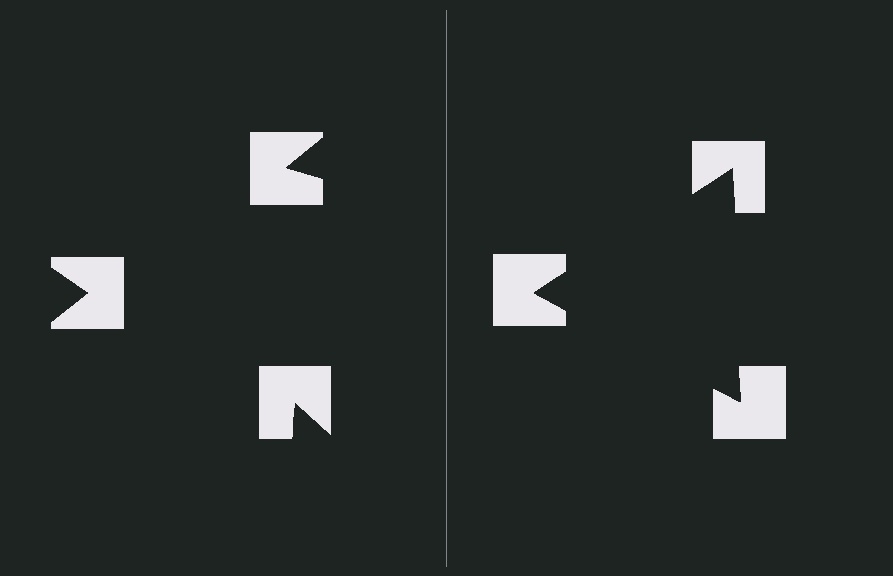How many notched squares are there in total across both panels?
6 — 3 on each side.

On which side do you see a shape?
An illusory triangle appears on the right side. On the left side the wedge cuts are rotated, so no coherent shape forms.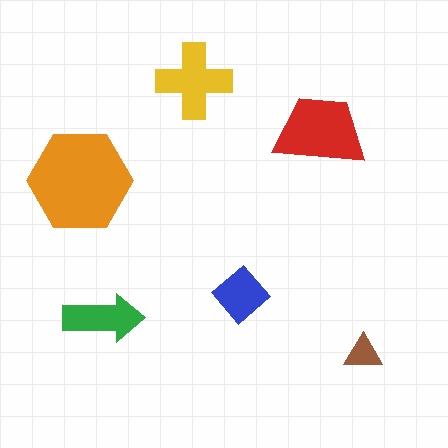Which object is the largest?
The orange hexagon.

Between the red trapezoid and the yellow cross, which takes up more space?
The red trapezoid.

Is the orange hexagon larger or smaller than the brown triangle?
Larger.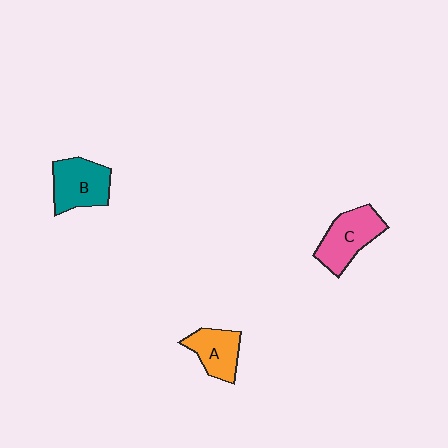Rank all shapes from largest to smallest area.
From largest to smallest: C (pink), B (teal), A (orange).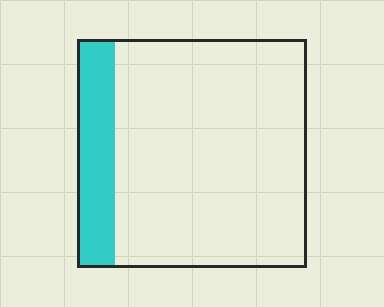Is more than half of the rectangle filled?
No.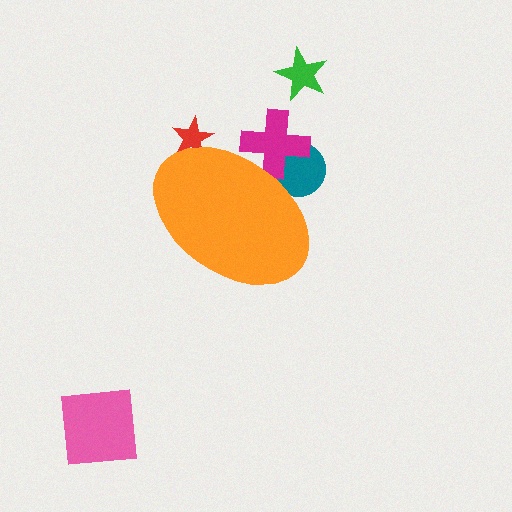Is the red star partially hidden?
Yes, the red star is partially hidden behind the orange ellipse.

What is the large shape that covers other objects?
An orange ellipse.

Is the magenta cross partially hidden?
Yes, the magenta cross is partially hidden behind the orange ellipse.